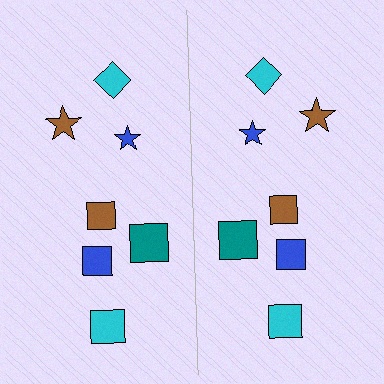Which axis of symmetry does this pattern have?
The pattern has a vertical axis of symmetry running through the center of the image.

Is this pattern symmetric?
Yes, this pattern has bilateral (reflection) symmetry.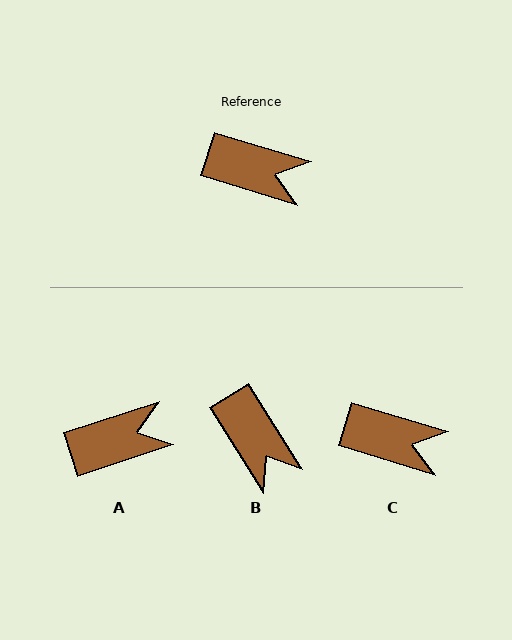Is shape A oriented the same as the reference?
No, it is off by about 35 degrees.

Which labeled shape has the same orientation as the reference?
C.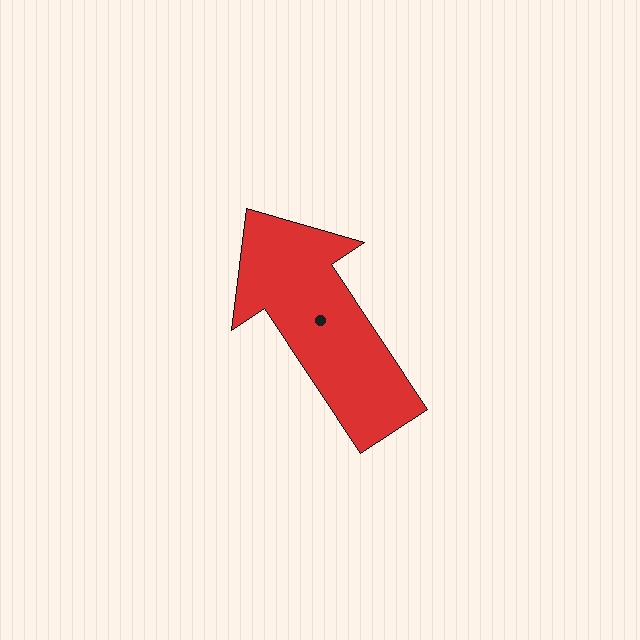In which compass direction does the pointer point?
Northwest.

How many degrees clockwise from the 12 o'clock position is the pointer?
Approximately 326 degrees.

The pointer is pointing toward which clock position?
Roughly 11 o'clock.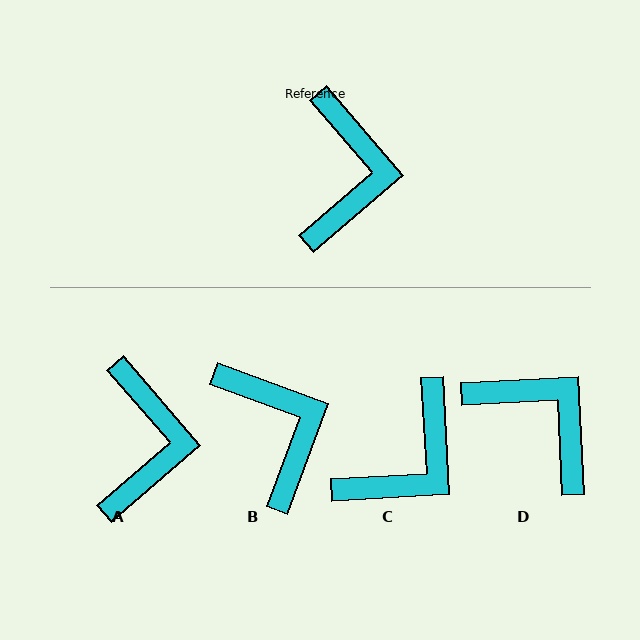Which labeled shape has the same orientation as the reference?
A.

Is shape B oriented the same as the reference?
No, it is off by about 29 degrees.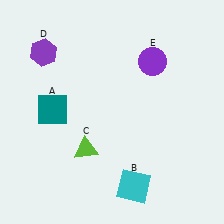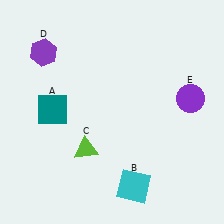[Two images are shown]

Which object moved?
The purple circle (E) moved right.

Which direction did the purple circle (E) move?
The purple circle (E) moved right.